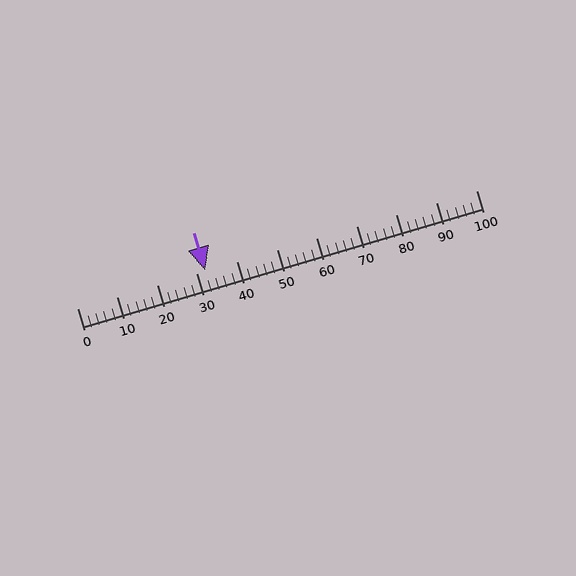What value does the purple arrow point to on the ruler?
The purple arrow points to approximately 32.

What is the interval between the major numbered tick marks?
The major tick marks are spaced 10 units apart.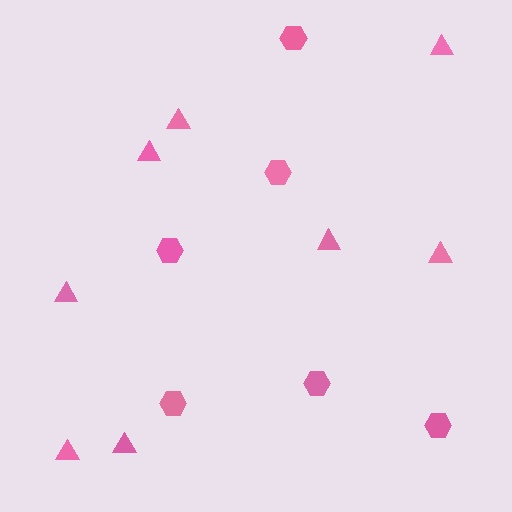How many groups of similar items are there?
There are 2 groups: one group of triangles (8) and one group of hexagons (6).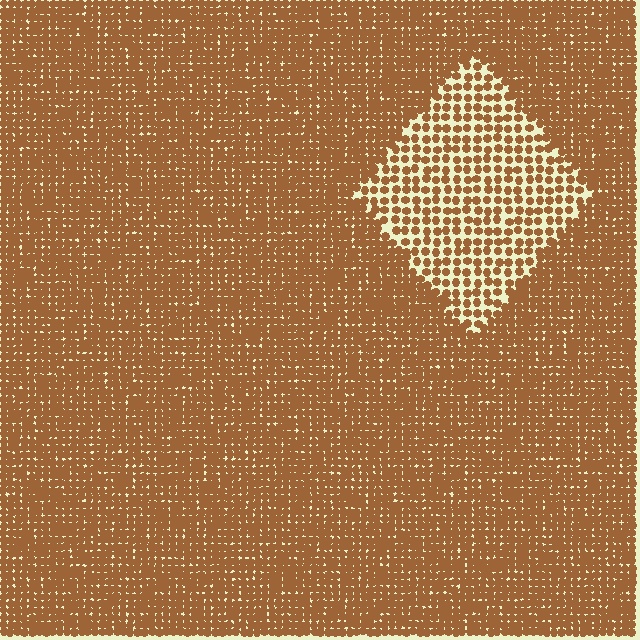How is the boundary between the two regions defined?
The boundary is defined by a change in element density (approximately 2.1x ratio). All elements are the same color, size, and shape.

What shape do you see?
I see a diamond.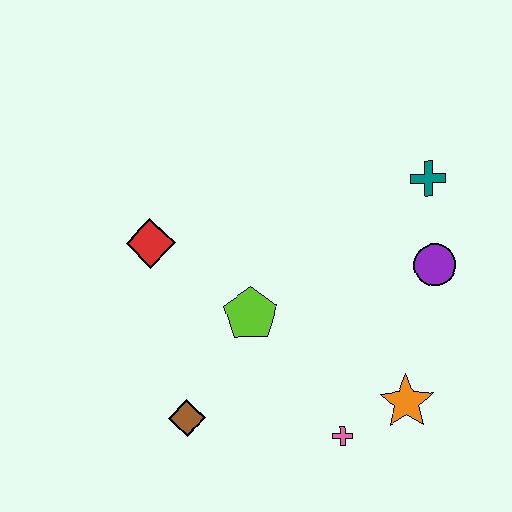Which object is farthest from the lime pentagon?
The teal cross is farthest from the lime pentagon.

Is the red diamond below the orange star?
No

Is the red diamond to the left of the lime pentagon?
Yes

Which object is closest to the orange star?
The pink cross is closest to the orange star.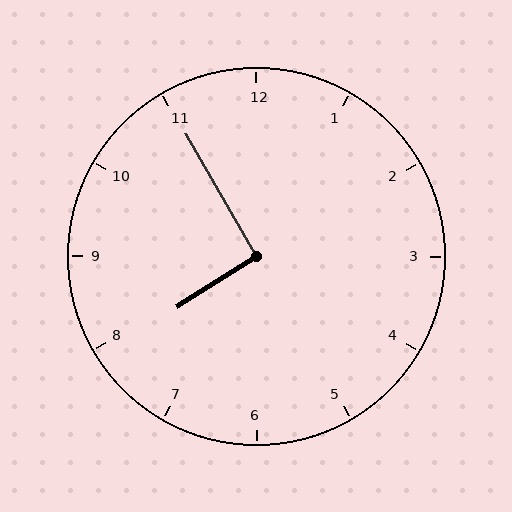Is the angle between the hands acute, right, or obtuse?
It is right.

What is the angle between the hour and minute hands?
Approximately 92 degrees.